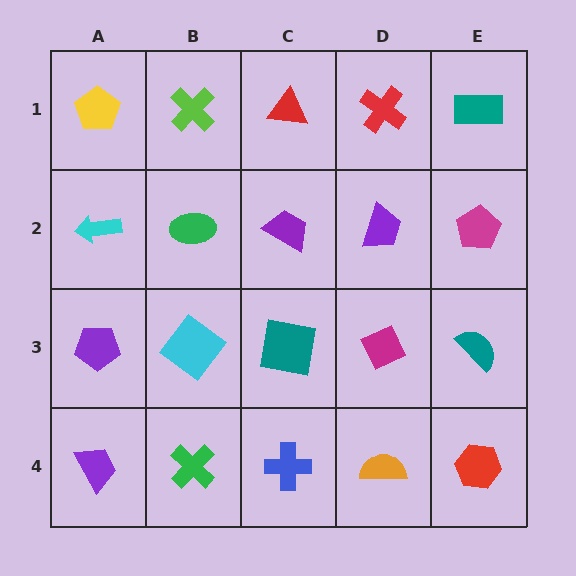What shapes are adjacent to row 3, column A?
A cyan arrow (row 2, column A), a purple trapezoid (row 4, column A), a cyan diamond (row 3, column B).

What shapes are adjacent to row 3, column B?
A green ellipse (row 2, column B), a green cross (row 4, column B), a purple pentagon (row 3, column A), a teal square (row 3, column C).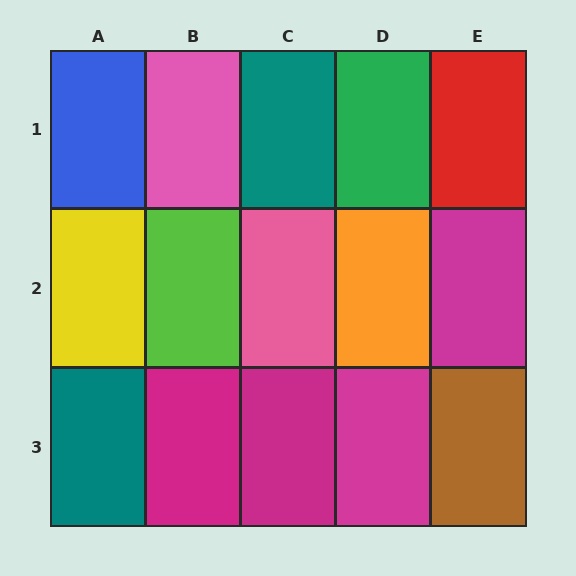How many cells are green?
1 cell is green.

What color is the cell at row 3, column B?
Magenta.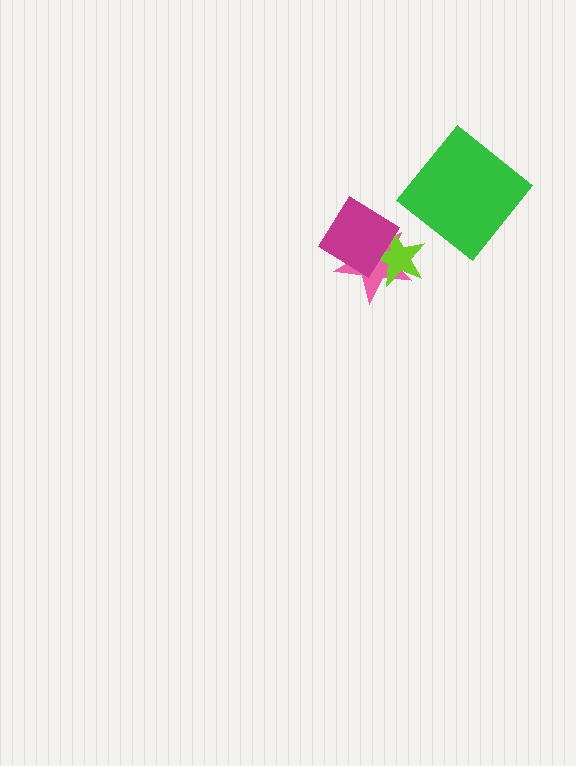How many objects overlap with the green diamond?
0 objects overlap with the green diamond.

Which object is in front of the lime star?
The magenta diamond is in front of the lime star.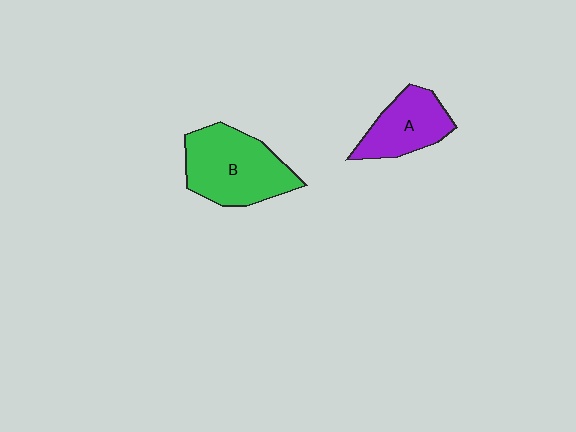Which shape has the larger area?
Shape B (green).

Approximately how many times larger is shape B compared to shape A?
Approximately 1.5 times.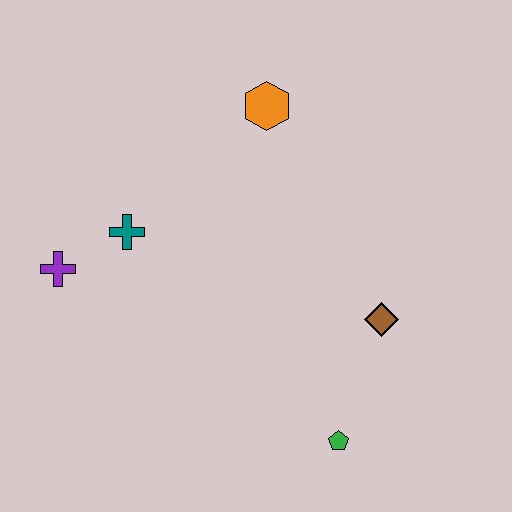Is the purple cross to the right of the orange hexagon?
No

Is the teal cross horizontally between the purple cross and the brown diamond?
Yes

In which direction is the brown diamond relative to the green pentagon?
The brown diamond is above the green pentagon.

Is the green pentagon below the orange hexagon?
Yes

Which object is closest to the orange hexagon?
The teal cross is closest to the orange hexagon.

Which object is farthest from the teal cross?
The green pentagon is farthest from the teal cross.